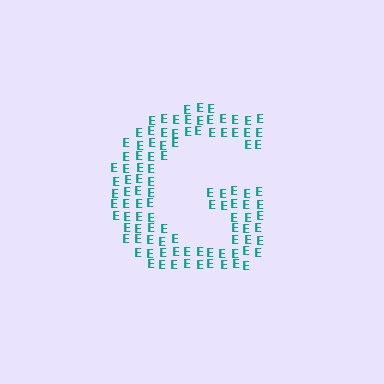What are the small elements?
The small elements are letter E's.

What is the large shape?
The large shape is the letter G.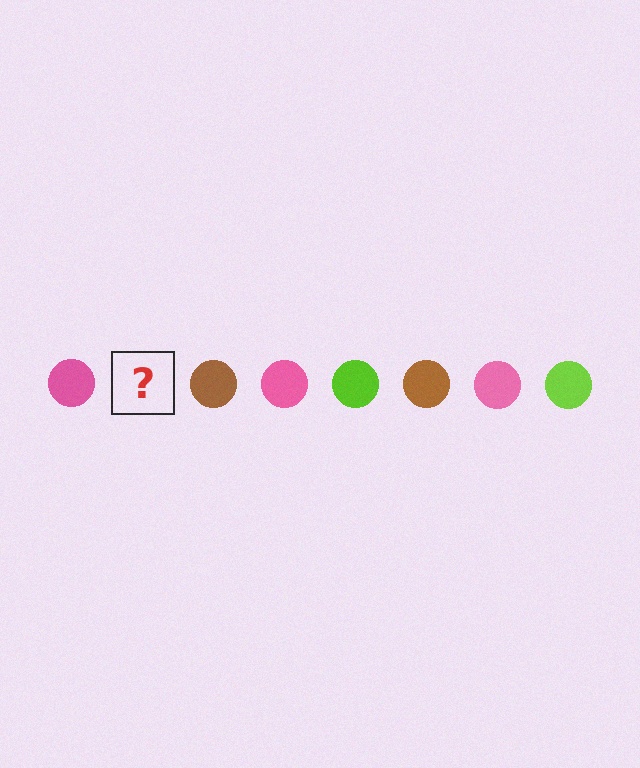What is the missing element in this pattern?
The missing element is a lime circle.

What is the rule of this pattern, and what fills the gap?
The rule is that the pattern cycles through pink, lime, brown circles. The gap should be filled with a lime circle.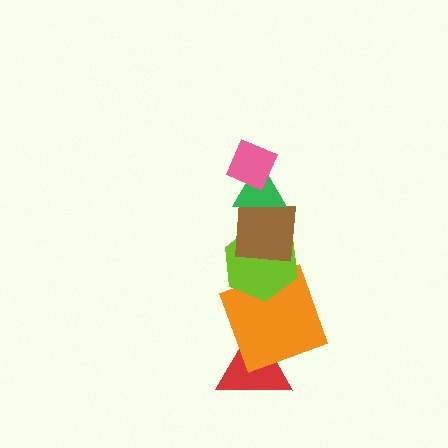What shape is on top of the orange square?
The lime hexagon is on top of the orange square.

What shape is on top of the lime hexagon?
The brown square is on top of the lime hexagon.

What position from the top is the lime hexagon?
The lime hexagon is 4th from the top.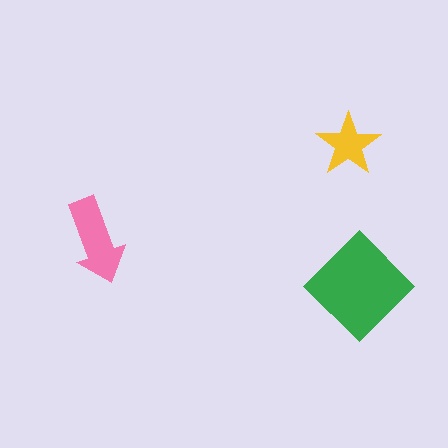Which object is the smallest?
The yellow star.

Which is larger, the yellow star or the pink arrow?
The pink arrow.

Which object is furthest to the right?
The green diamond is rightmost.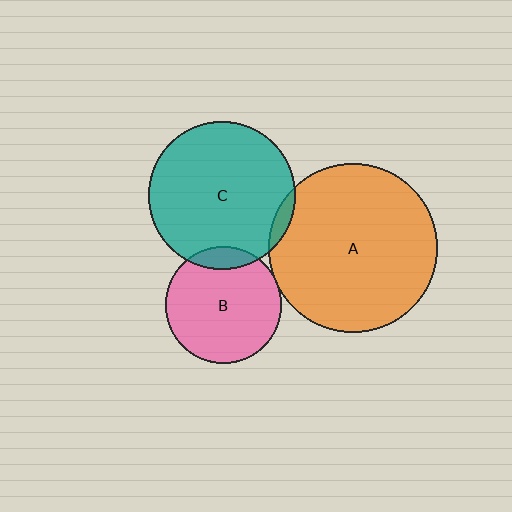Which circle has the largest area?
Circle A (orange).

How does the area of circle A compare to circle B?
Approximately 2.1 times.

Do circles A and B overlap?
Yes.